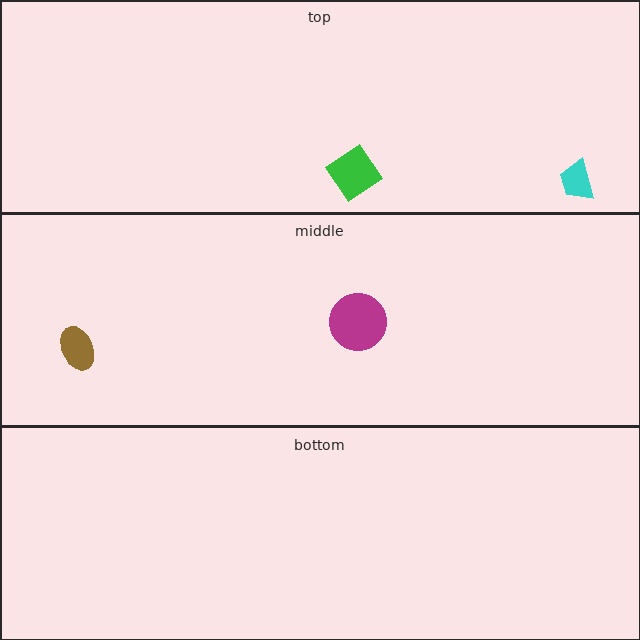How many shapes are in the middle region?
2.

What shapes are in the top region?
The green diamond, the cyan trapezoid.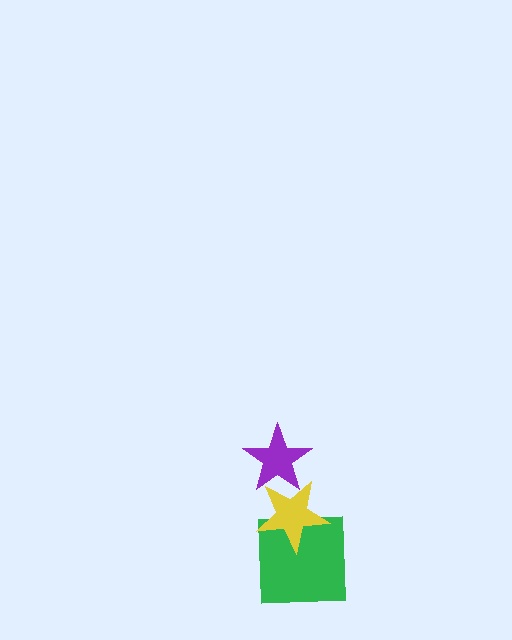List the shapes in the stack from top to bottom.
From top to bottom: the purple star, the yellow star, the green square.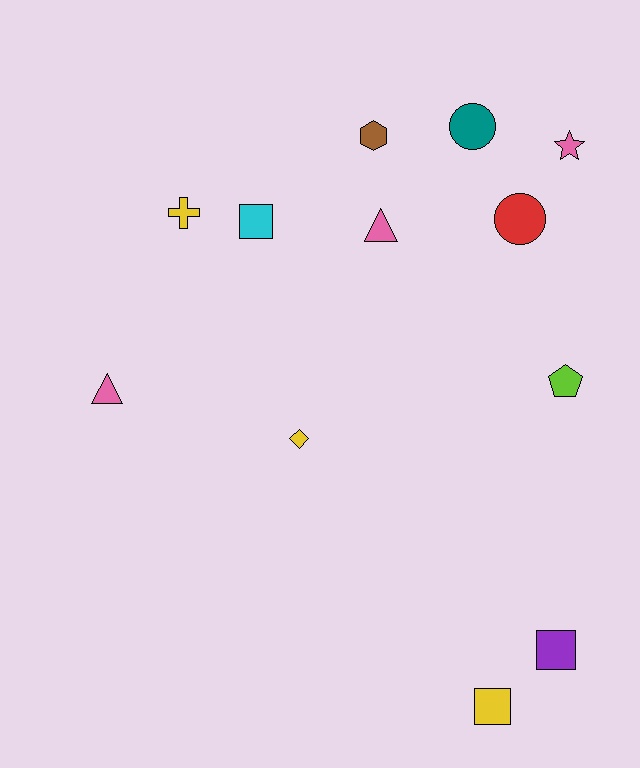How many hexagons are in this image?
There is 1 hexagon.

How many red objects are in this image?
There is 1 red object.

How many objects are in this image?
There are 12 objects.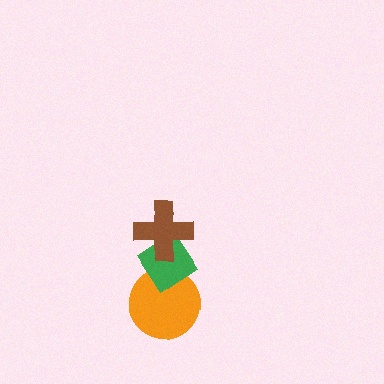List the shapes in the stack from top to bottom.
From top to bottom: the brown cross, the green diamond, the orange circle.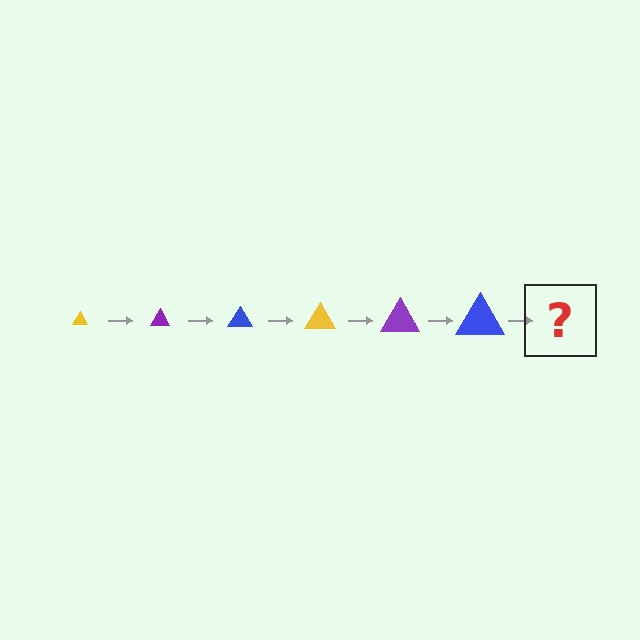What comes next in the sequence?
The next element should be a yellow triangle, larger than the previous one.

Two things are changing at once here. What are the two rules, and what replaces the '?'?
The two rules are that the triangle grows larger each step and the color cycles through yellow, purple, and blue. The '?' should be a yellow triangle, larger than the previous one.